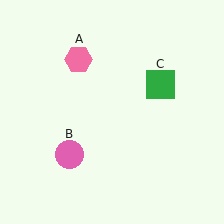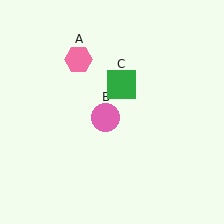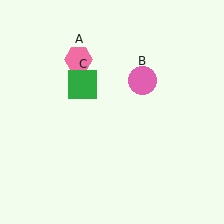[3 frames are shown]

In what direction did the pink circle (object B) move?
The pink circle (object B) moved up and to the right.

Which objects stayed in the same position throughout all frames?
Pink hexagon (object A) remained stationary.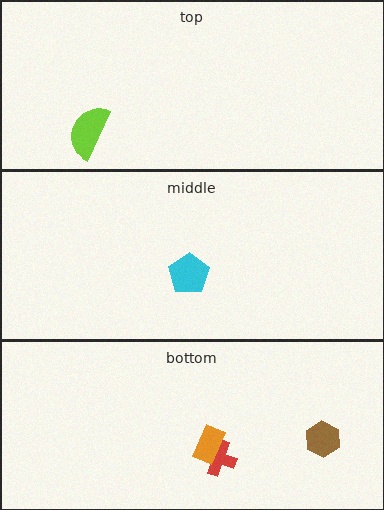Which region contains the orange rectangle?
The bottom region.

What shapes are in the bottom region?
The brown hexagon, the red cross, the orange rectangle.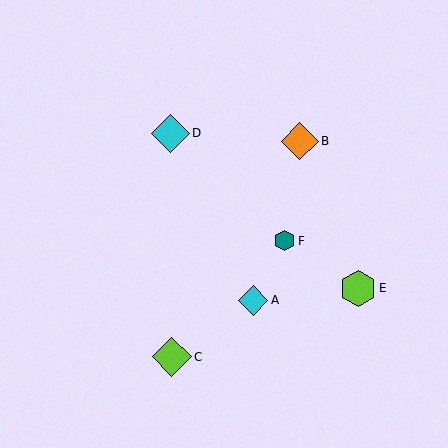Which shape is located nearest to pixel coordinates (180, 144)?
The cyan diamond (labeled D) at (170, 133) is nearest to that location.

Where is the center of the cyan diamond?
The center of the cyan diamond is at (253, 300).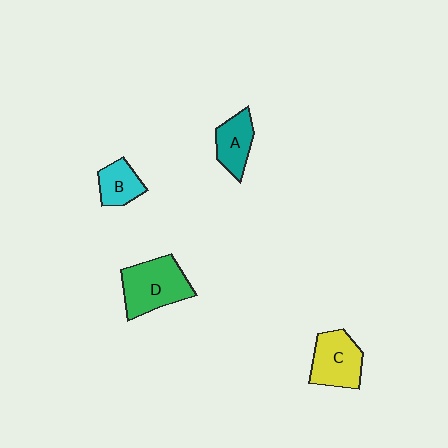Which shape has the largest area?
Shape D (green).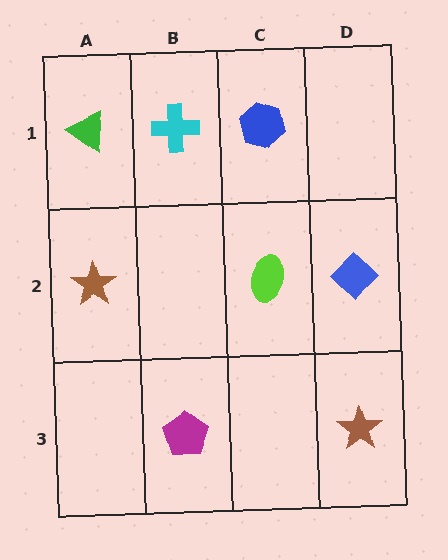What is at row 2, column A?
A brown star.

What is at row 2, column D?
A blue diamond.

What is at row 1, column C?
A blue hexagon.